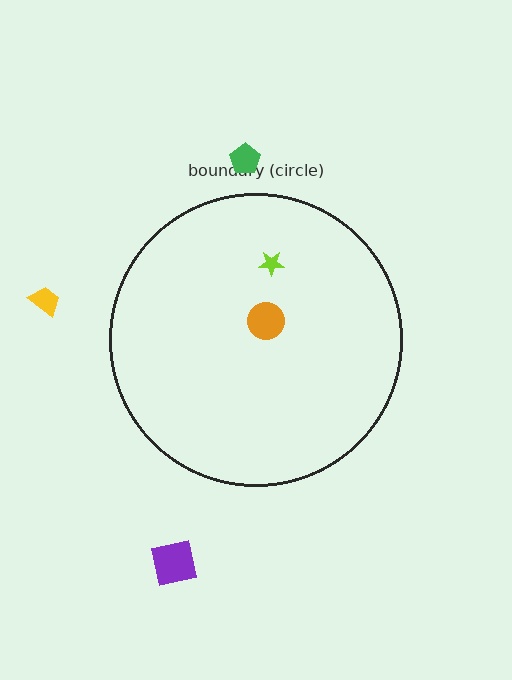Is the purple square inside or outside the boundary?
Outside.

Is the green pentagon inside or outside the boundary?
Outside.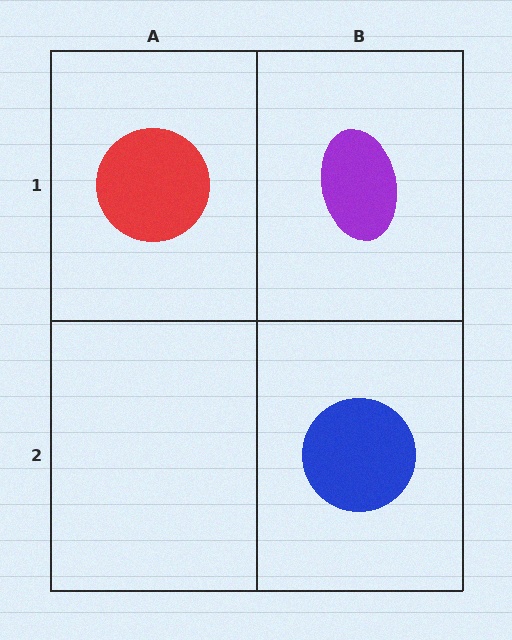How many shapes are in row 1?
2 shapes.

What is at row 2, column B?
A blue circle.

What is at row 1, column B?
A purple ellipse.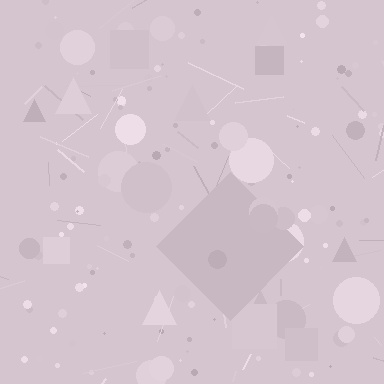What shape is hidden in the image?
A diamond is hidden in the image.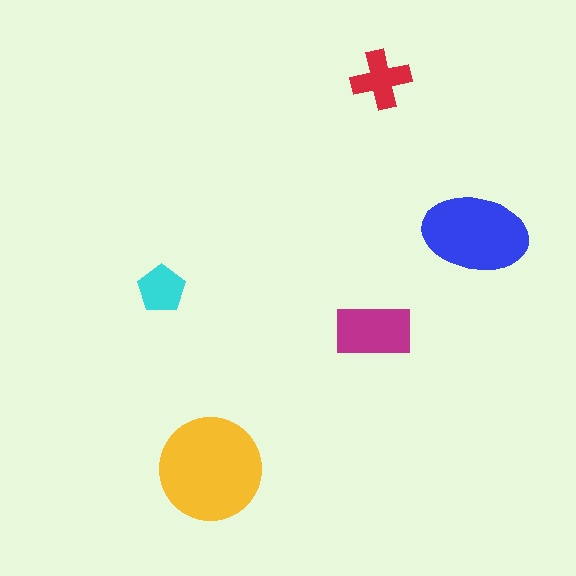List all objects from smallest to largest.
The cyan pentagon, the red cross, the magenta rectangle, the blue ellipse, the yellow circle.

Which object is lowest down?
The yellow circle is bottommost.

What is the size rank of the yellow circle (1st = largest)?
1st.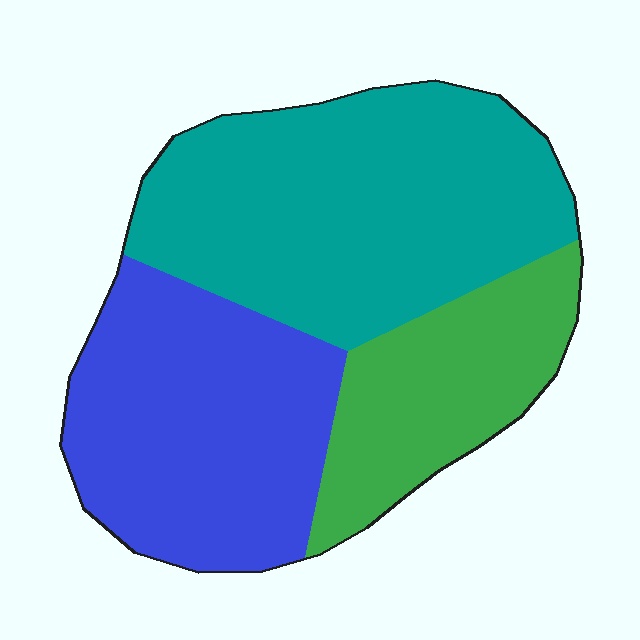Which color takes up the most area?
Teal, at roughly 45%.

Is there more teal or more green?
Teal.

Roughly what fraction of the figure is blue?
Blue covers 35% of the figure.